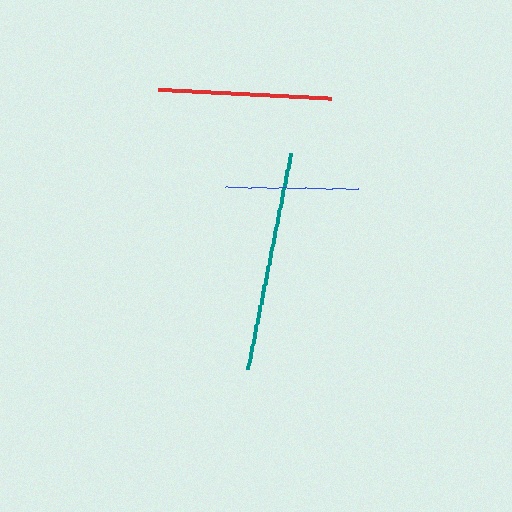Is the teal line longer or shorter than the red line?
The teal line is longer than the red line.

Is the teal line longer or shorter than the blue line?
The teal line is longer than the blue line.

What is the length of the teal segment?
The teal segment is approximately 220 pixels long.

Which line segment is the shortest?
The blue line is the shortest at approximately 132 pixels.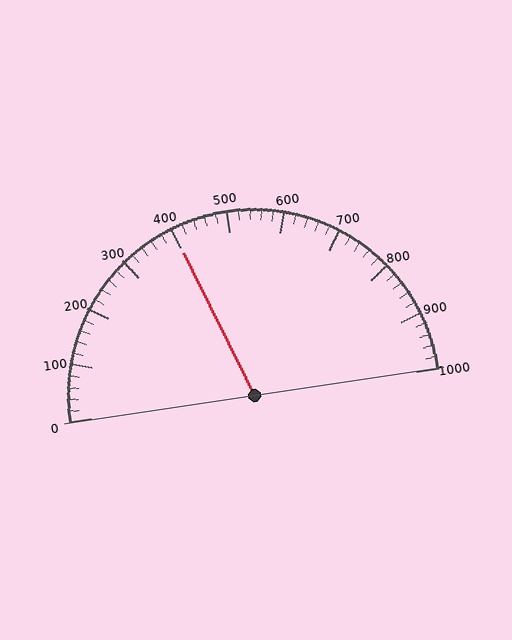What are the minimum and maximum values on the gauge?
The gauge ranges from 0 to 1000.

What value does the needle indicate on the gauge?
The needle indicates approximately 400.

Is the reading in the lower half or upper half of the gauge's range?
The reading is in the lower half of the range (0 to 1000).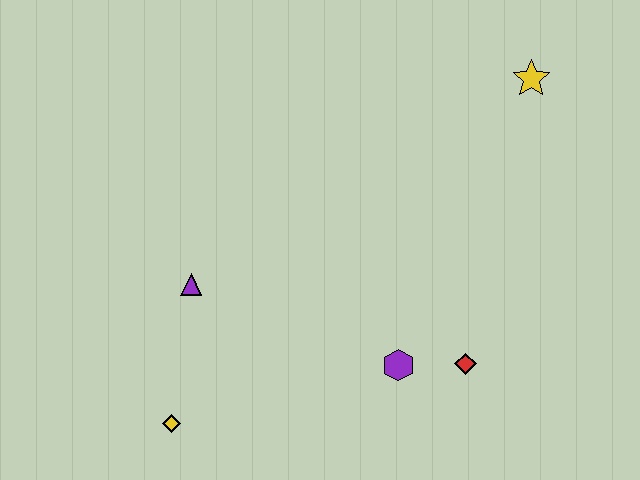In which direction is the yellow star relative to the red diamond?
The yellow star is above the red diamond.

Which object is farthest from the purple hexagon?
The yellow star is farthest from the purple hexagon.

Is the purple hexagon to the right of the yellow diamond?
Yes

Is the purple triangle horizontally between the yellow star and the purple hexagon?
No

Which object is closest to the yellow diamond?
The purple triangle is closest to the yellow diamond.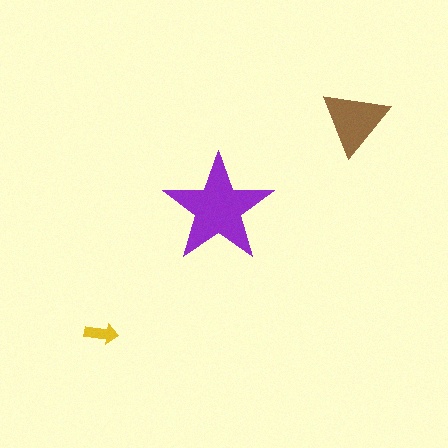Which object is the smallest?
The yellow arrow.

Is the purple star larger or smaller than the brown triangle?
Larger.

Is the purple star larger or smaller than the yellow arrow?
Larger.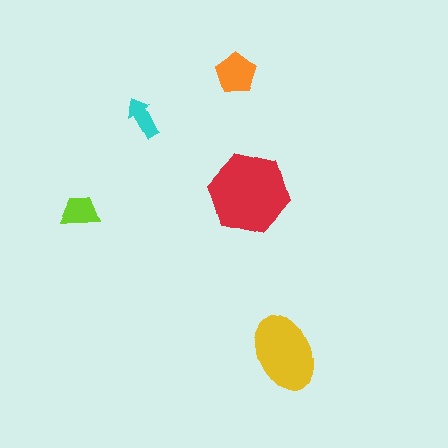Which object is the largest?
The red hexagon.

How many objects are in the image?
There are 5 objects in the image.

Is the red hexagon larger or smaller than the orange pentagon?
Larger.